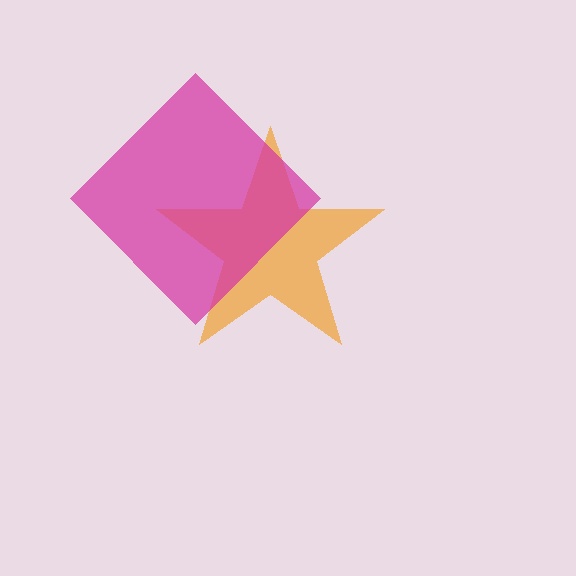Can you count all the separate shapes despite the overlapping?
Yes, there are 2 separate shapes.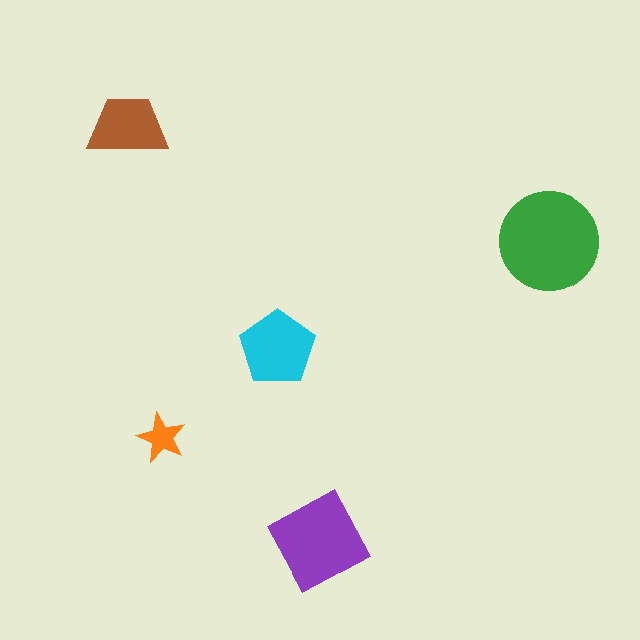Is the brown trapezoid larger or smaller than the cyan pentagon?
Smaller.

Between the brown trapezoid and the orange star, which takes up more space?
The brown trapezoid.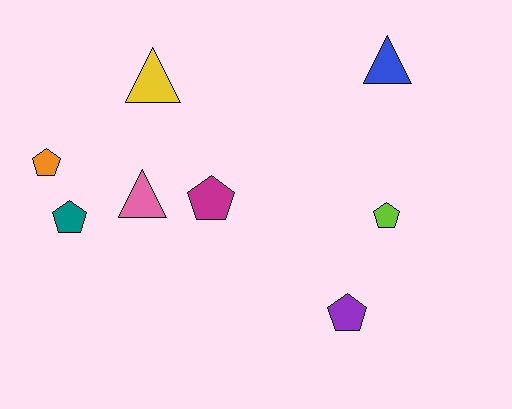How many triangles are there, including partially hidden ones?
There are 3 triangles.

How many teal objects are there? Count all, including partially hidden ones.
There is 1 teal object.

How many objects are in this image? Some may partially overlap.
There are 8 objects.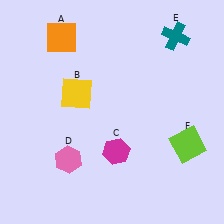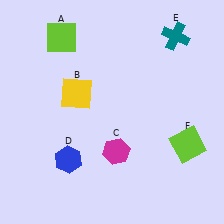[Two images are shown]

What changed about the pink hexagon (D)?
In Image 1, D is pink. In Image 2, it changed to blue.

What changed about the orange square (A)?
In Image 1, A is orange. In Image 2, it changed to lime.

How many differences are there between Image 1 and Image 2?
There are 2 differences between the two images.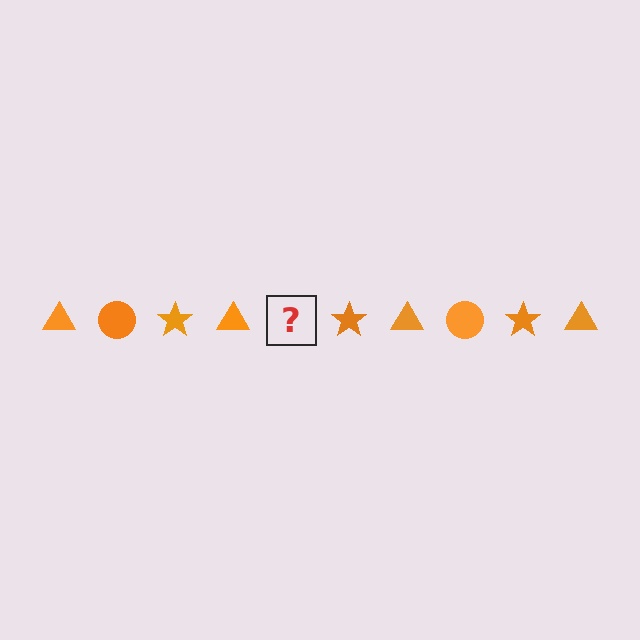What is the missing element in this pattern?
The missing element is an orange circle.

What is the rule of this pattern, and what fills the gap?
The rule is that the pattern cycles through triangle, circle, star shapes in orange. The gap should be filled with an orange circle.